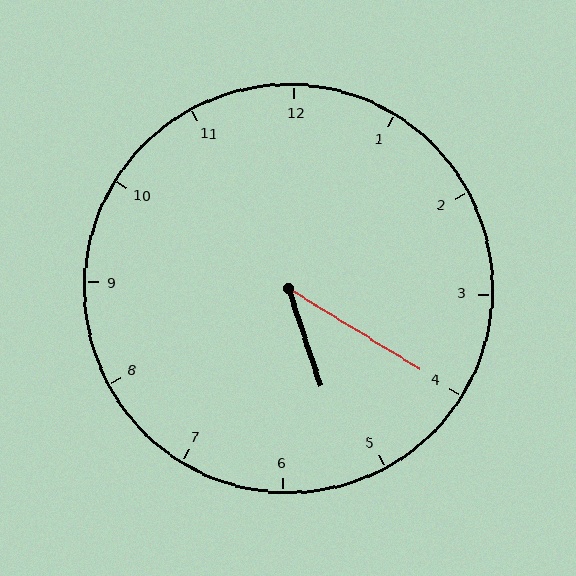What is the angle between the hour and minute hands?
Approximately 40 degrees.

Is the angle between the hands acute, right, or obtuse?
It is acute.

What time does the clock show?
5:20.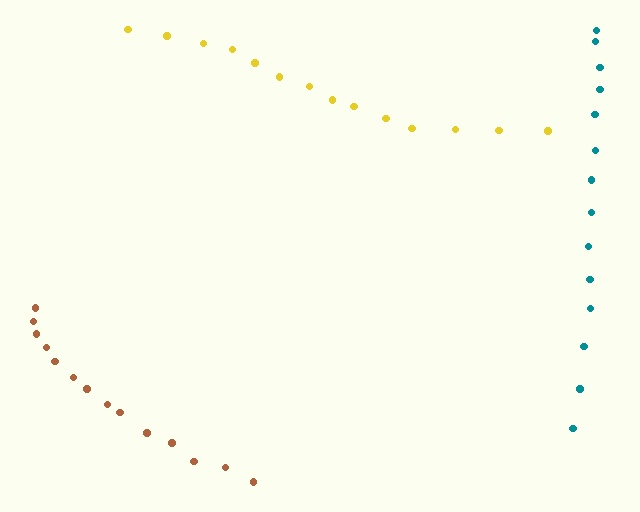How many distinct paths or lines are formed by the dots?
There are 3 distinct paths.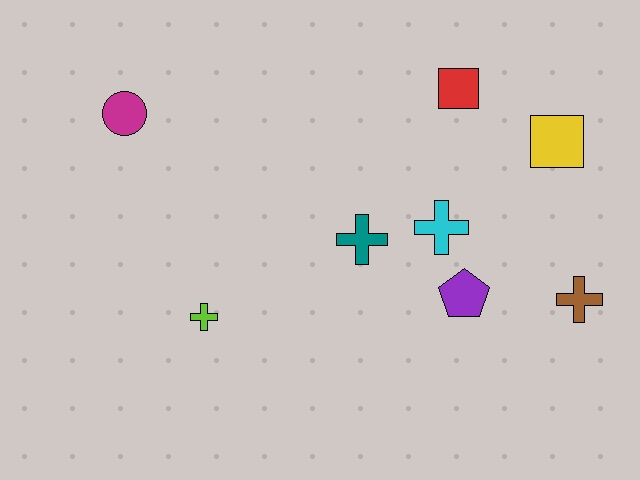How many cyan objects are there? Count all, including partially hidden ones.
There is 1 cyan object.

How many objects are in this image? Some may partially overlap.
There are 8 objects.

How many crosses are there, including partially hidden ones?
There are 4 crosses.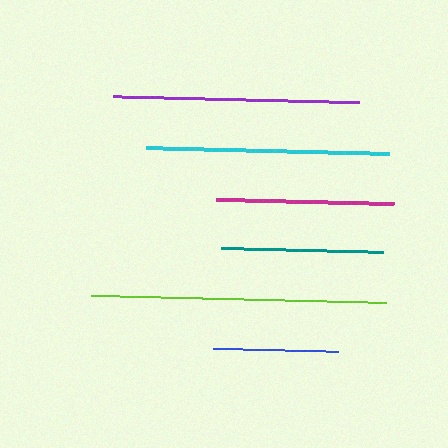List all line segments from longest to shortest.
From longest to shortest: lime, purple, cyan, magenta, teal, blue.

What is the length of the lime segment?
The lime segment is approximately 295 pixels long.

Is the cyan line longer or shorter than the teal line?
The cyan line is longer than the teal line.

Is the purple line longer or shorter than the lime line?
The lime line is longer than the purple line.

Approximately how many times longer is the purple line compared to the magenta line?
The purple line is approximately 1.4 times the length of the magenta line.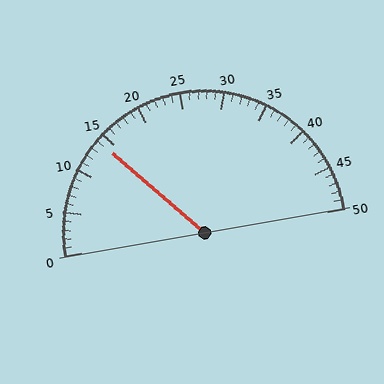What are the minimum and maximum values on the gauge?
The gauge ranges from 0 to 50.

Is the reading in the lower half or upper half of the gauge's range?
The reading is in the lower half of the range (0 to 50).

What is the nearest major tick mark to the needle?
The nearest major tick mark is 15.